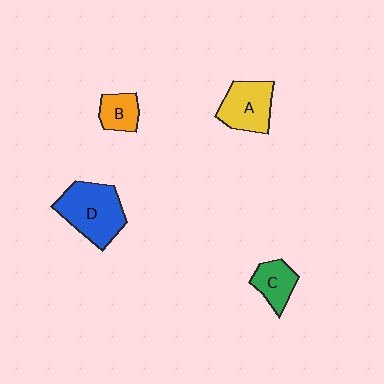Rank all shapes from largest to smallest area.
From largest to smallest: D (blue), A (yellow), C (green), B (orange).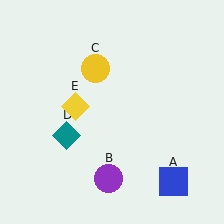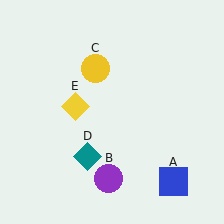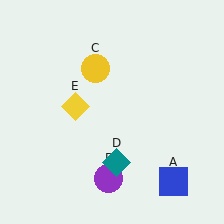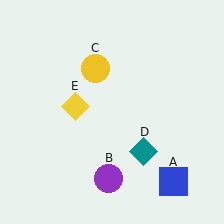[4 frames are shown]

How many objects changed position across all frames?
1 object changed position: teal diamond (object D).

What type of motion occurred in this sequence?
The teal diamond (object D) rotated counterclockwise around the center of the scene.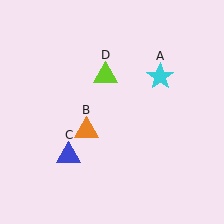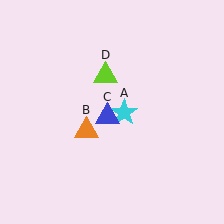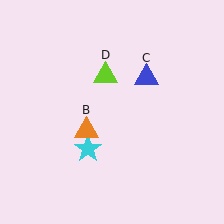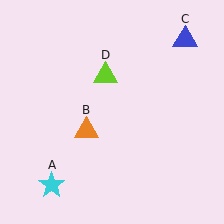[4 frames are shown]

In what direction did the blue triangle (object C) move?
The blue triangle (object C) moved up and to the right.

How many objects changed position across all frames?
2 objects changed position: cyan star (object A), blue triangle (object C).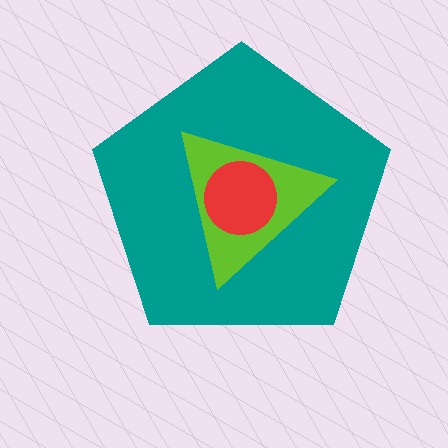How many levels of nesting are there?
3.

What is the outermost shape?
The teal pentagon.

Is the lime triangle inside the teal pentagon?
Yes.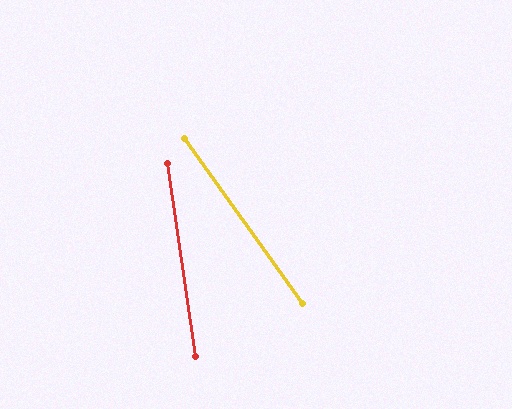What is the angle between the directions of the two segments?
Approximately 27 degrees.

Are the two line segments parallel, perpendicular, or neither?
Neither parallel nor perpendicular — they differ by about 27°.